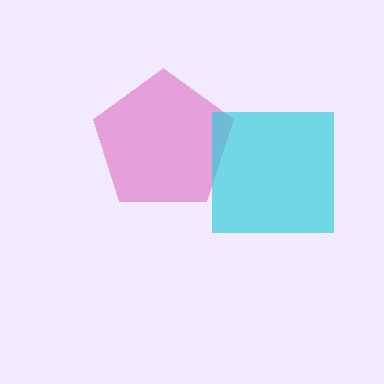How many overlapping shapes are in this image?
There are 2 overlapping shapes in the image.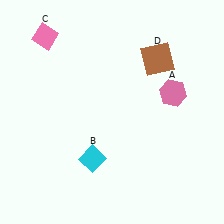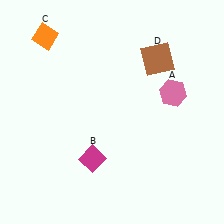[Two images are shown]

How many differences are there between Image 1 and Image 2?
There are 2 differences between the two images.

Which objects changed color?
B changed from cyan to magenta. C changed from pink to orange.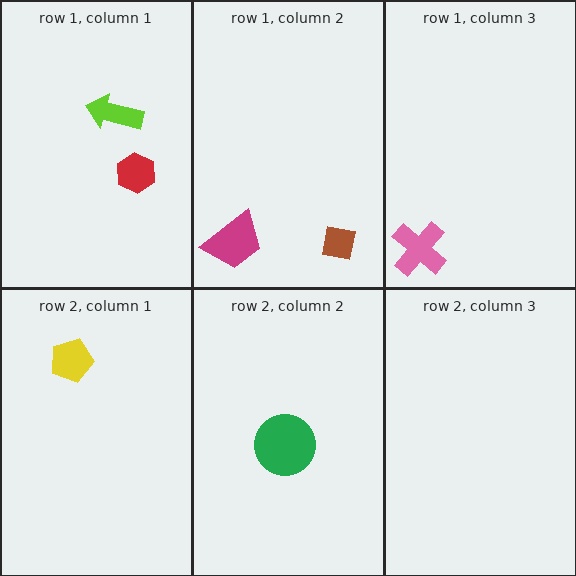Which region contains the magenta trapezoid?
The row 1, column 2 region.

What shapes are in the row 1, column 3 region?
The pink cross.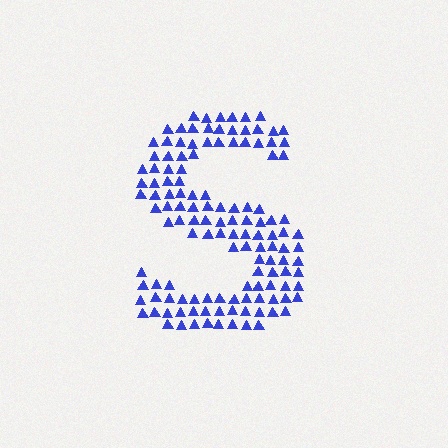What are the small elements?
The small elements are triangles.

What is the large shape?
The large shape is the letter S.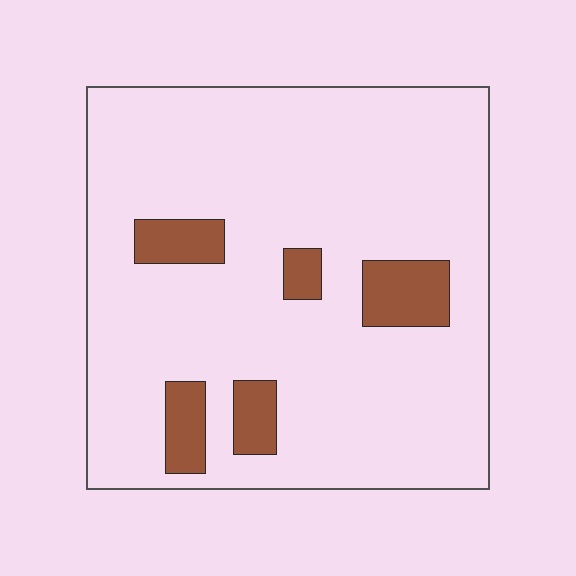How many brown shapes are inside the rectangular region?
5.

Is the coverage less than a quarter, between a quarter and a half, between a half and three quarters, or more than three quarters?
Less than a quarter.